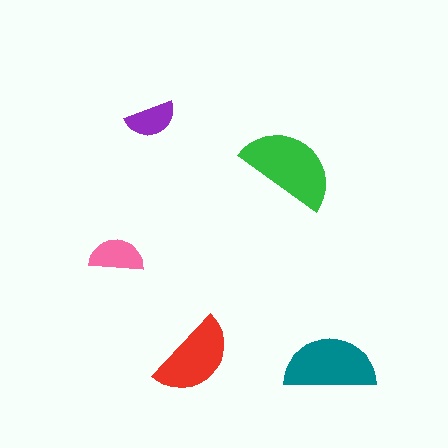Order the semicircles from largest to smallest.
the green one, the teal one, the red one, the pink one, the purple one.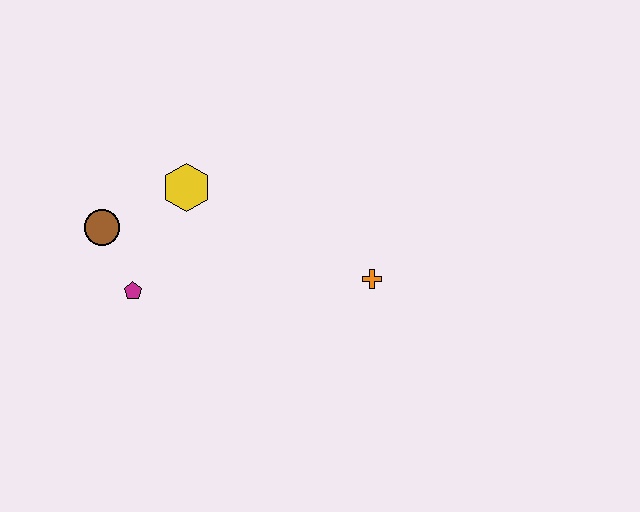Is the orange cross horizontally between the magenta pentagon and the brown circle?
No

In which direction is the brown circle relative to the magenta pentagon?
The brown circle is above the magenta pentagon.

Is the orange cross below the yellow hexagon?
Yes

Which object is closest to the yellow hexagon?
The brown circle is closest to the yellow hexagon.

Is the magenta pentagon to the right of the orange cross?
No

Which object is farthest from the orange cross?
The brown circle is farthest from the orange cross.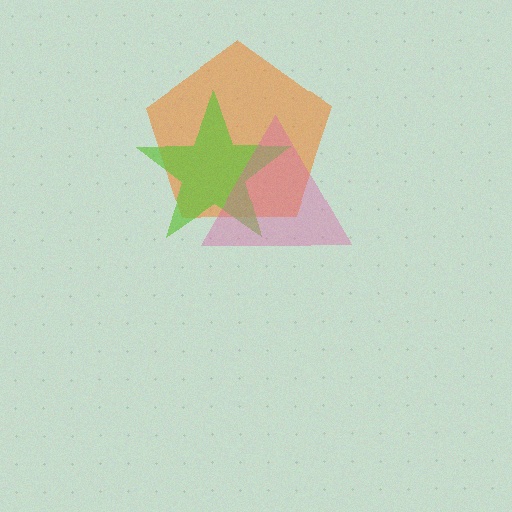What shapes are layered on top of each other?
The layered shapes are: an orange pentagon, a lime star, a pink triangle.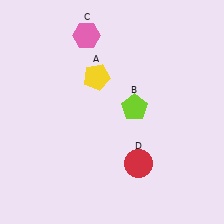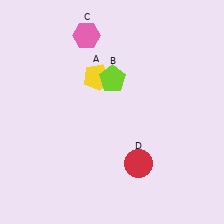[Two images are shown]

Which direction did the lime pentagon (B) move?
The lime pentagon (B) moved up.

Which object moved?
The lime pentagon (B) moved up.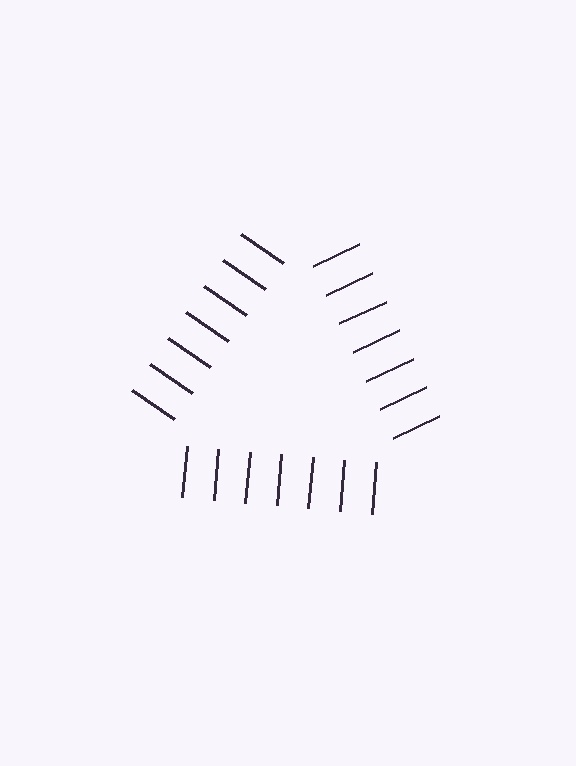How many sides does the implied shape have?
3 sides — the line-ends trace a triangle.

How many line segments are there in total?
21 — 7 along each of the 3 edges.